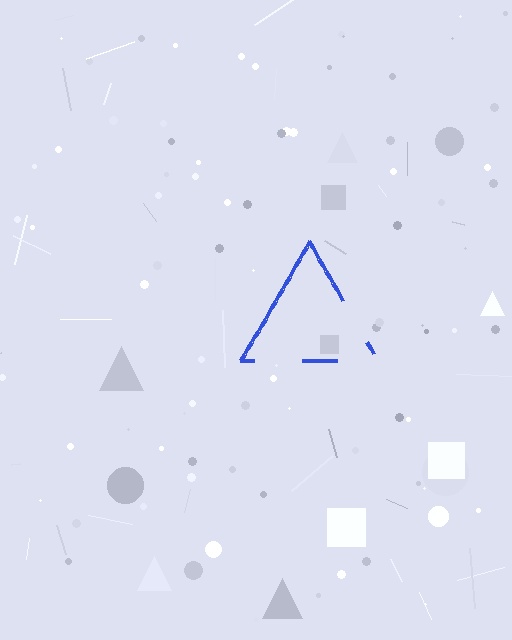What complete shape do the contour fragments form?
The contour fragments form a triangle.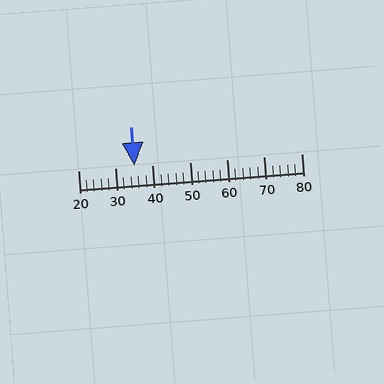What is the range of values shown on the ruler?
The ruler shows values from 20 to 80.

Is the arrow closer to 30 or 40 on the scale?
The arrow is closer to 40.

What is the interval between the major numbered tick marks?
The major tick marks are spaced 10 units apart.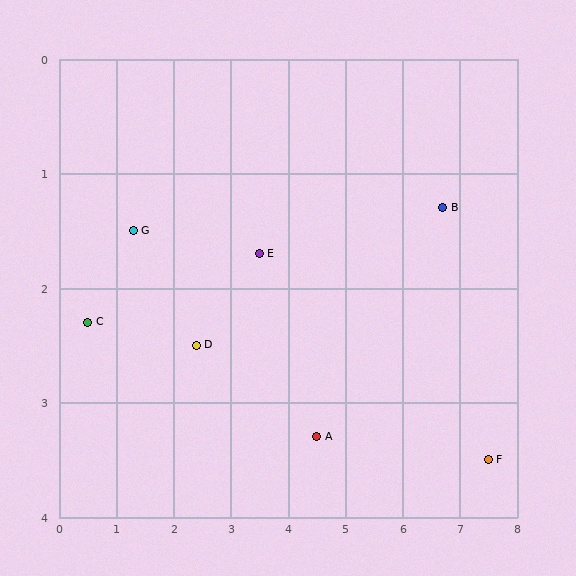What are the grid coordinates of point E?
Point E is at approximately (3.5, 1.7).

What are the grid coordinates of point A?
Point A is at approximately (4.5, 3.3).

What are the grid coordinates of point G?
Point G is at approximately (1.3, 1.5).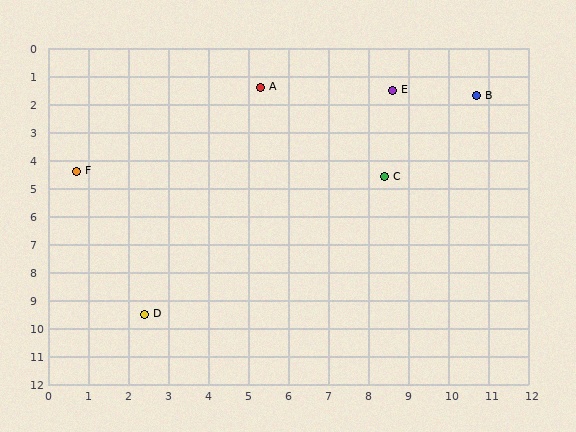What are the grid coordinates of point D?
Point D is at approximately (2.4, 9.5).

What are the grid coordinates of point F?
Point F is at approximately (0.7, 4.4).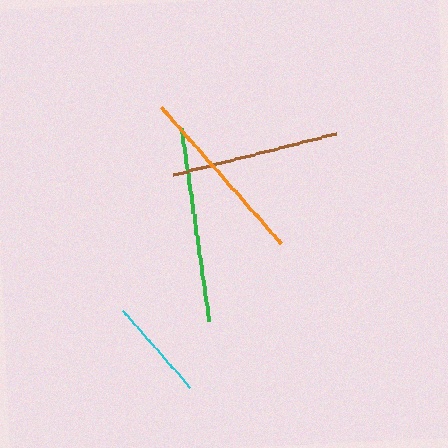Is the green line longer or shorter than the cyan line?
The green line is longer than the cyan line.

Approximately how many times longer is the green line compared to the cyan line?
The green line is approximately 1.9 times the length of the cyan line.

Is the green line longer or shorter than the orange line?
The green line is longer than the orange line.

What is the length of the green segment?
The green segment is approximately 195 pixels long.